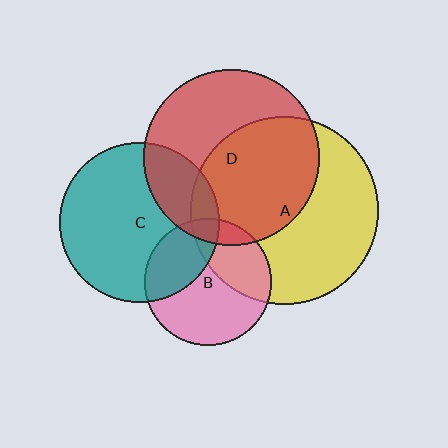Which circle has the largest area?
Circle A (yellow).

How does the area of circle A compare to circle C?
Approximately 1.4 times.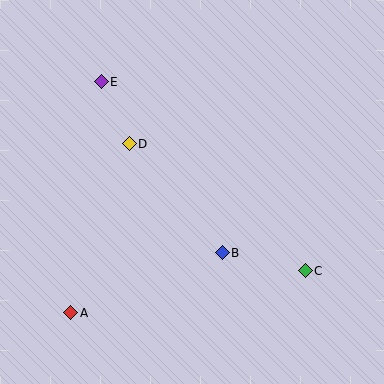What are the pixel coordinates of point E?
Point E is at (101, 82).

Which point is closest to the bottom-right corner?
Point C is closest to the bottom-right corner.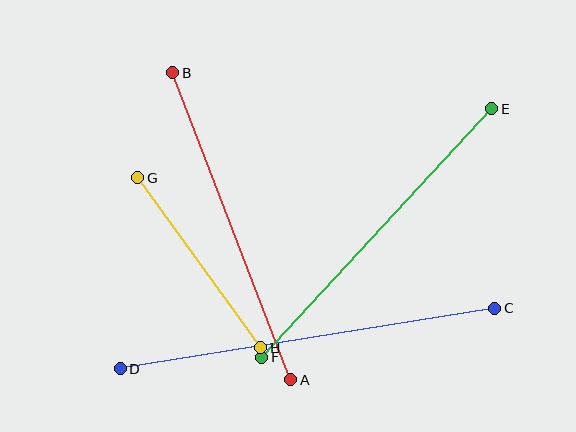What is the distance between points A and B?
The distance is approximately 329 pixels.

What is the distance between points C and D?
The distance is approximately 379 pixels.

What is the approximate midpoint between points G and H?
The midpoint is at approximately (199, 263) pixels.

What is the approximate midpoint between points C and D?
The midpoint is at approximately (308, 338) pixels.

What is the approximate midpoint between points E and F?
The midpoint is at approximately (377, 233) pixels.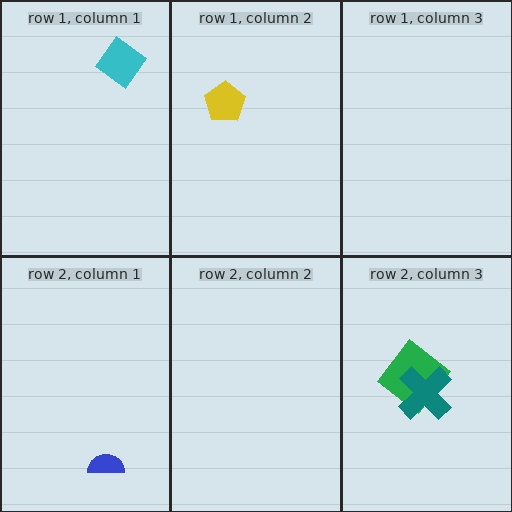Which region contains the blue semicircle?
The row 2, column 1 region.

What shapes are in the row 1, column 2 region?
The yellow pentagon.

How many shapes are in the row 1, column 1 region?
1.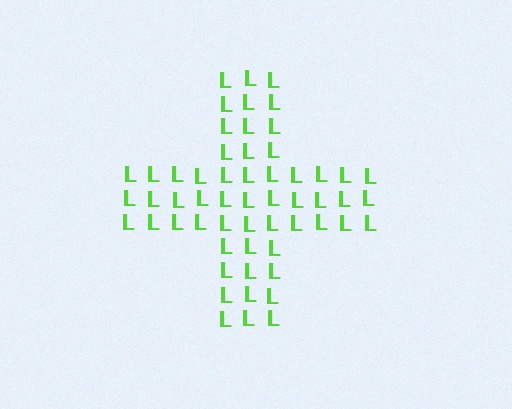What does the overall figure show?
The overall figure shows a cross.